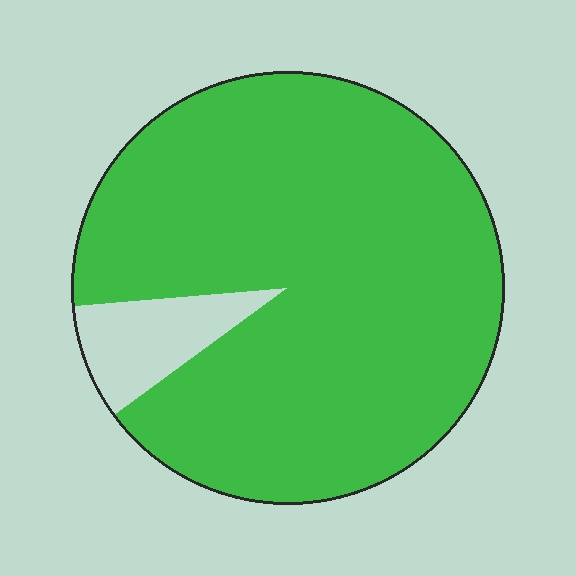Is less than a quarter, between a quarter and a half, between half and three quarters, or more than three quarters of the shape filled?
More than three quarters.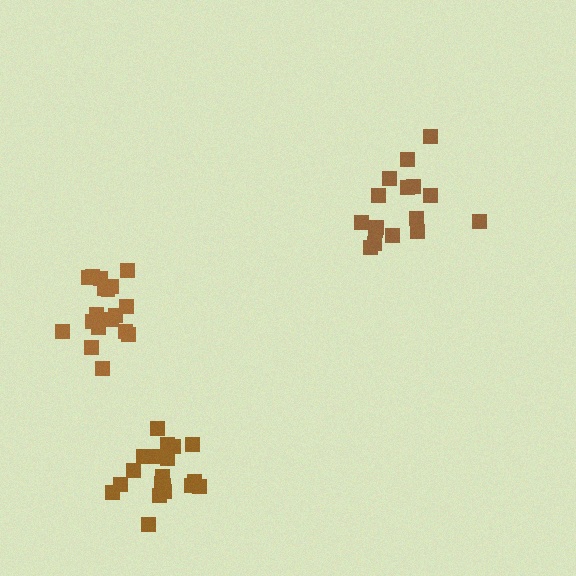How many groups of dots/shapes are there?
There are 3 groups.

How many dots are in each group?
Group 1: 19 dots, Group 2: 18 dots, Group 3: 16 dots (53 total).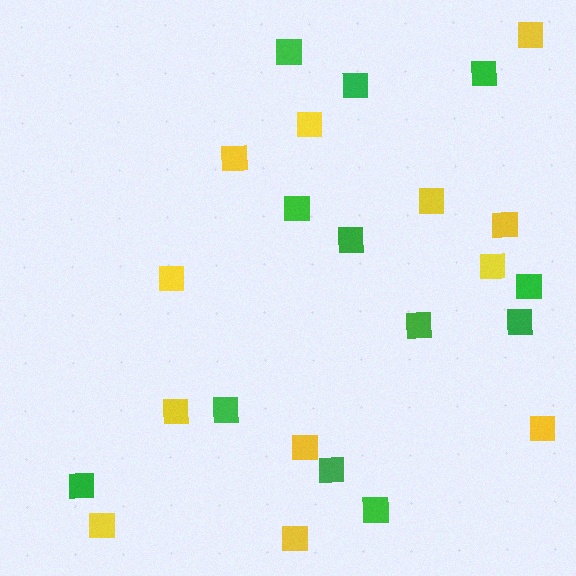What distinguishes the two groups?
There are 2 groups: one group of green squares (12) and one group of yellow squares (12).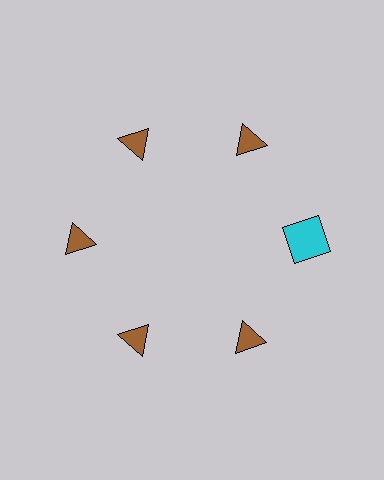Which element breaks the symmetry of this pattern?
The cyan square at roughly the 3 o'clock position breaks the symmetry. All other shapes are brown triangles.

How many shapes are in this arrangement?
There are 6 shapes arranged in a ring pattern.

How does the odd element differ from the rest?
It differs in both color (cyan instead of brown) and shape (square instead of triangle).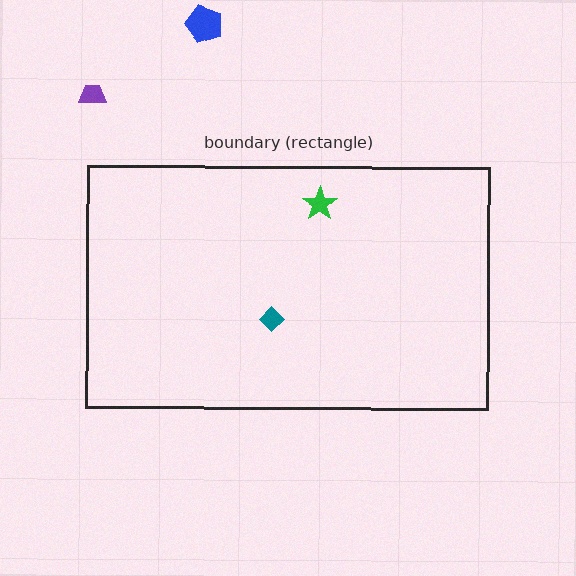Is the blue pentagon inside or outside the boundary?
Outside.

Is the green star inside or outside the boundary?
Inside.